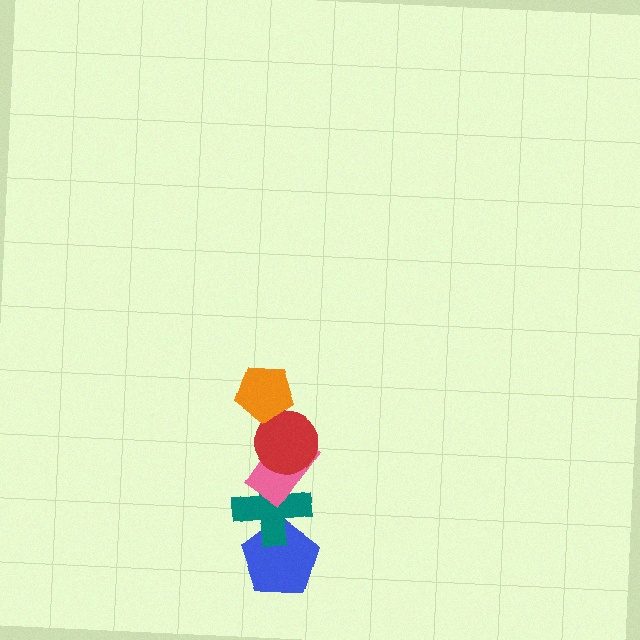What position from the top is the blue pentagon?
The blue pentagon is 5th from the top.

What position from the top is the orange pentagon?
The orange pentagon is 1st from the top.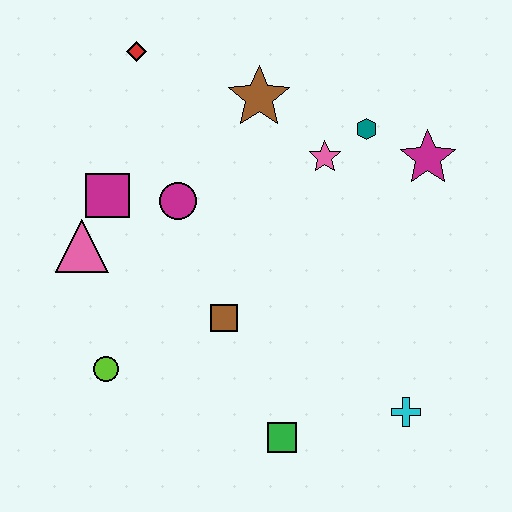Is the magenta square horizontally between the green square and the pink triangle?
Yes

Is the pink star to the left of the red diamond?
No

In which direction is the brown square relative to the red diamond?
The brown square is below the red diamond.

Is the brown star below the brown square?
No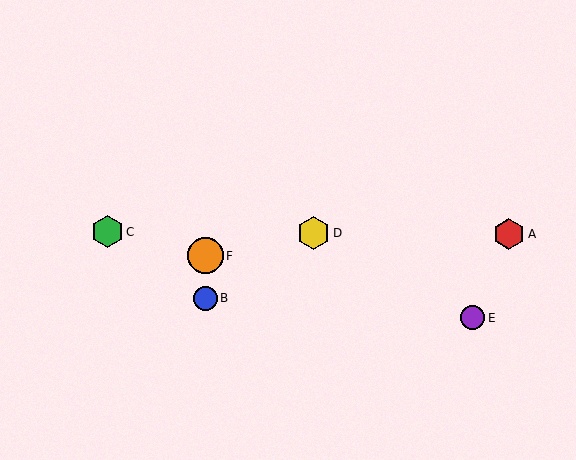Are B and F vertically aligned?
Yes, both are at x≈205.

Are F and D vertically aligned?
No, F is at x≈205 and D is at x≈314.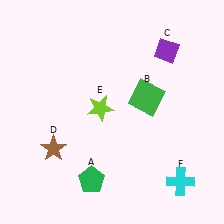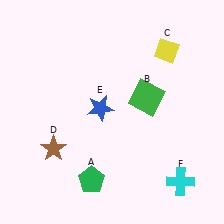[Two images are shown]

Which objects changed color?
C changed from purple to yellow. E changed from lime to blue.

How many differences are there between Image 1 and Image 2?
There are 2 differences between the two images.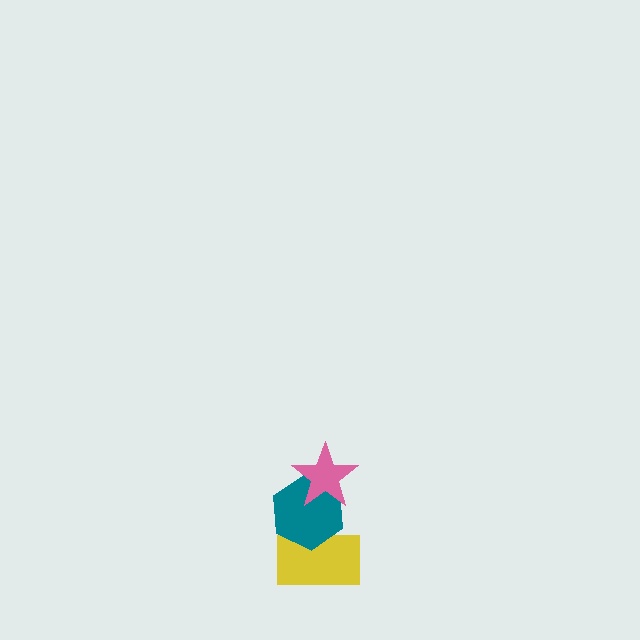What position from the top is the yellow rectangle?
The yellow rectangle is 3rd from the top.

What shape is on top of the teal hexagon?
The pink star is on top of the teal hexagon.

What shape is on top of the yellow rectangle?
The teal hexagon is on top of the yellow rectangle.